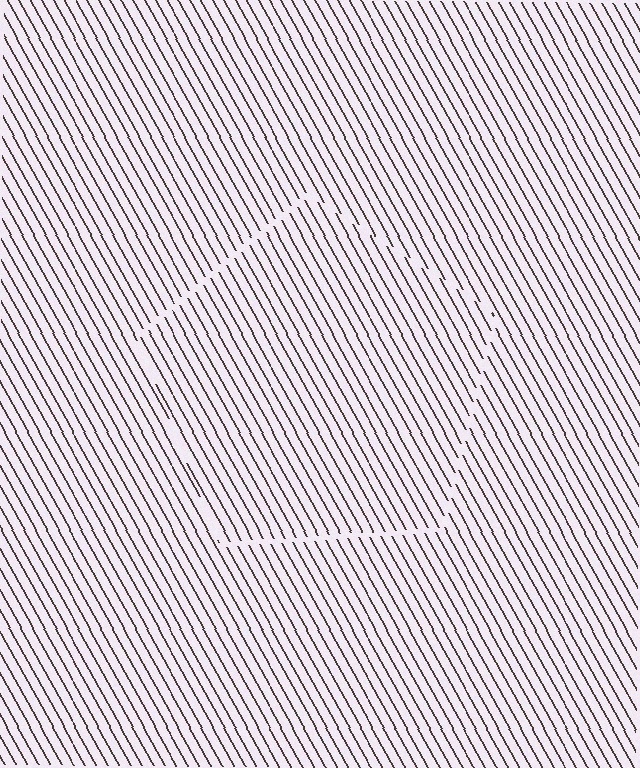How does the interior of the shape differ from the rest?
The interior of the shape contains the same grating, shifted by half a period — the contour is defined by the phase discontinuity where line-ends from the inner and outer gratings abut.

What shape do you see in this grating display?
An illusory pentagon. The interior of the shape contains the same grating, shifted by half a period — the contour is defined by the phase discontinuity where line-ends from the inner and outer gratings abut.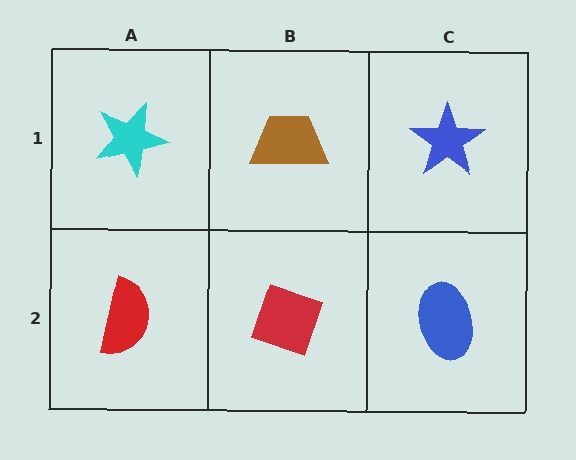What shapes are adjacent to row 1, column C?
A blue ellipse (row 2, column C), a brown trapezoid (row 1, column B).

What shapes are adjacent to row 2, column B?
A brown trapezoid (row 1, column B), a red semicircle (row 2, column A), a blue ellipse (row 2, column C).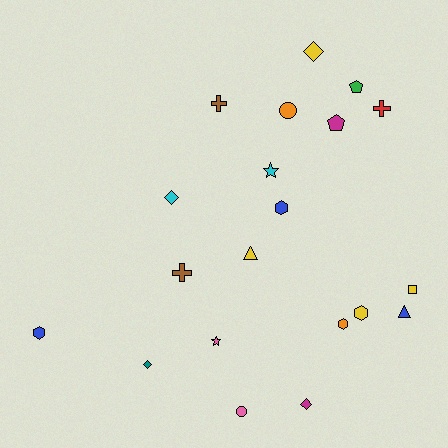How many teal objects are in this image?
There is 1 teal object.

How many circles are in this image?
There are 2 circles.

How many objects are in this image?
There are 20 objects.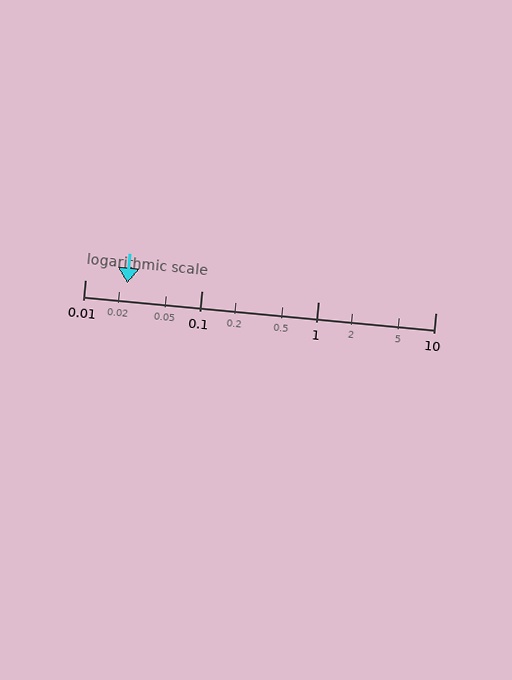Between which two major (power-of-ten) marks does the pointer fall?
The pointer is between 0.01 and 0.1.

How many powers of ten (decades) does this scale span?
The scale spans 3 decades, from 0.01 to 10.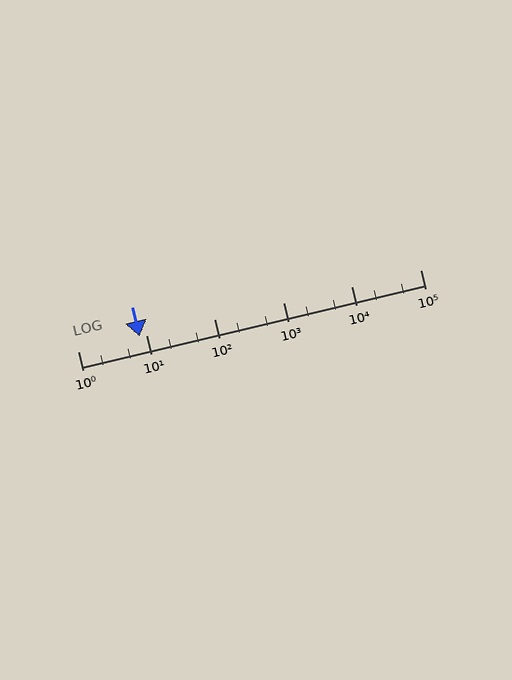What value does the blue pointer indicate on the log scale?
The pointer indicates approximately 7.9.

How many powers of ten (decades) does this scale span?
The scale spans 5 decades, from 1 to 100000.